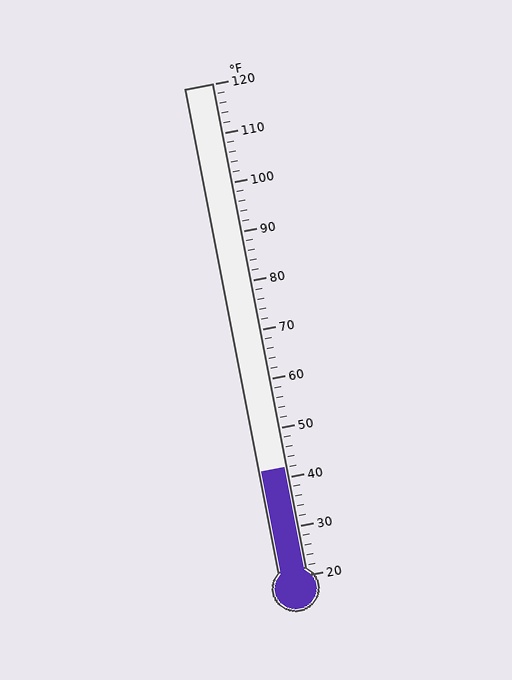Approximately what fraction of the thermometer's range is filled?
The thermometer is filled to approximately 20% of its range.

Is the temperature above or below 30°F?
The temperature is above 30°F.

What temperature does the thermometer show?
The thermometer shows approximately 42°F.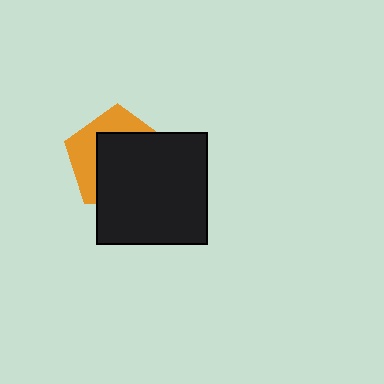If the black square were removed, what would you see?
You would see the complete orange pentagon.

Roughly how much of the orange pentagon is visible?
A small part of it is visible (roughly 37%).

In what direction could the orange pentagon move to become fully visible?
The orange pentagon could move toward the upper-left. That would shift it out from behind the black square entirely.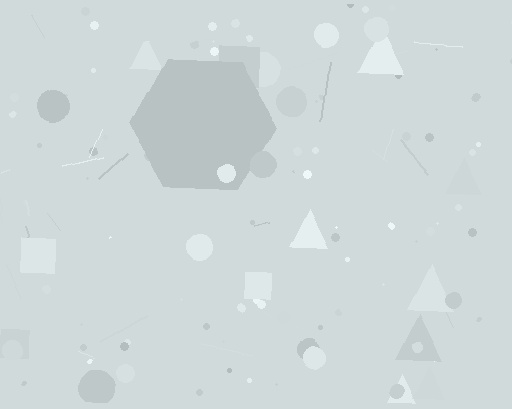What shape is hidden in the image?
A hexagon is hidden in the image.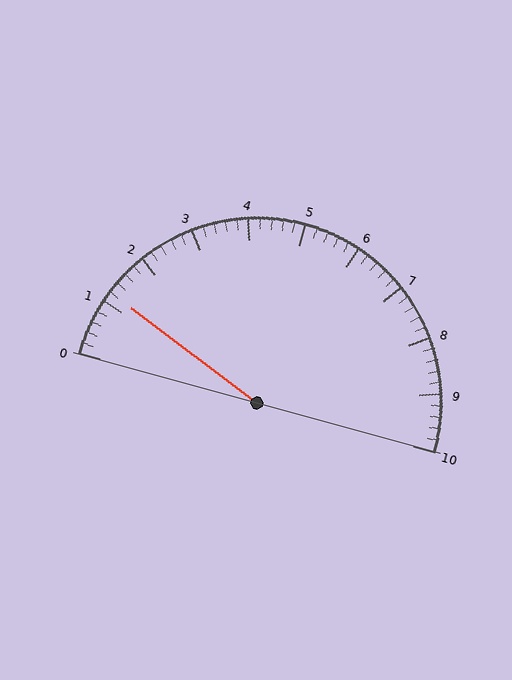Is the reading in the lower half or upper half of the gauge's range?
The reading is in the lower half of the range (0 to 10).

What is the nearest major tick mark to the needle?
The nearest major tick mark is 1.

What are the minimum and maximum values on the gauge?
The gauge ranges from 0 to 10.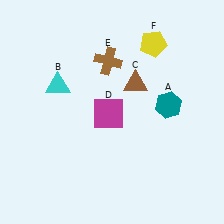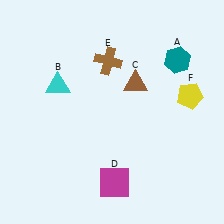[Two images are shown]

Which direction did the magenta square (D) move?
The magenta square (D) moved down.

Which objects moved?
The objects that moved are: the teal hexagon (A), the magenta square (D), the yellow pentagon (F).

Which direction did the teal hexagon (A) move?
The teal hexagon (A) moved up.